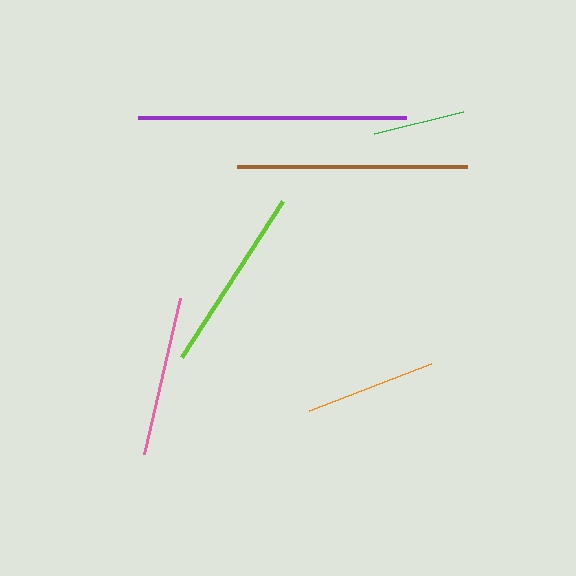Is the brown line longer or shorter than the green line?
The brown line is longer than the green line.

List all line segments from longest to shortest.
From longest to shortest: purple, brown, lime, pink, orange, green.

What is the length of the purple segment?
The purple segment is approximately 269 pixels long.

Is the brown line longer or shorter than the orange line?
The brown line is longer than the orange line.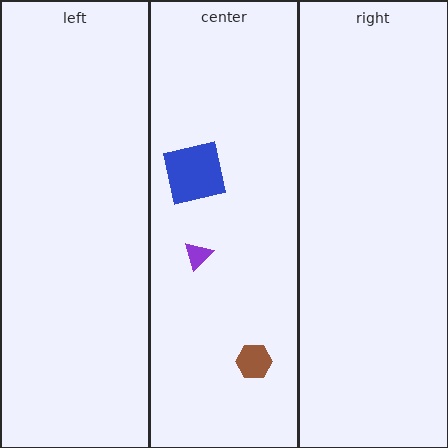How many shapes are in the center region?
3.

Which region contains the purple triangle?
The center region.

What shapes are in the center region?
The blue square, the purple triangle, the brown hexagon.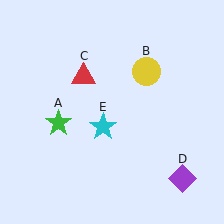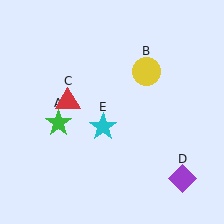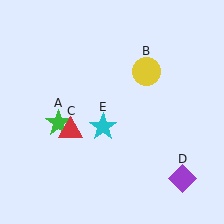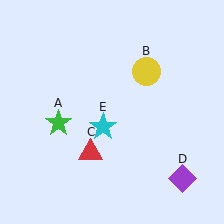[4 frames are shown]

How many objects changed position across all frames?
1 object changed position: red triangle (object C).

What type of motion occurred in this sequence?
The red triangle (object C) rotated counterclockwise around the center of the scene.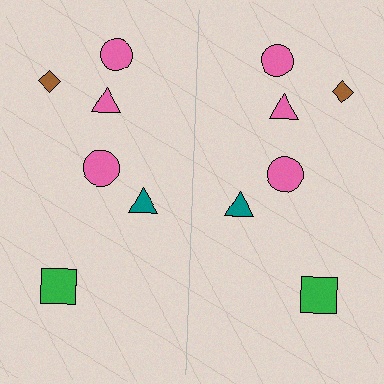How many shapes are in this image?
There are 12 shapes in this image.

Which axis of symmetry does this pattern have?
The pattern has a vertical axis of symmetry running through the center of the image.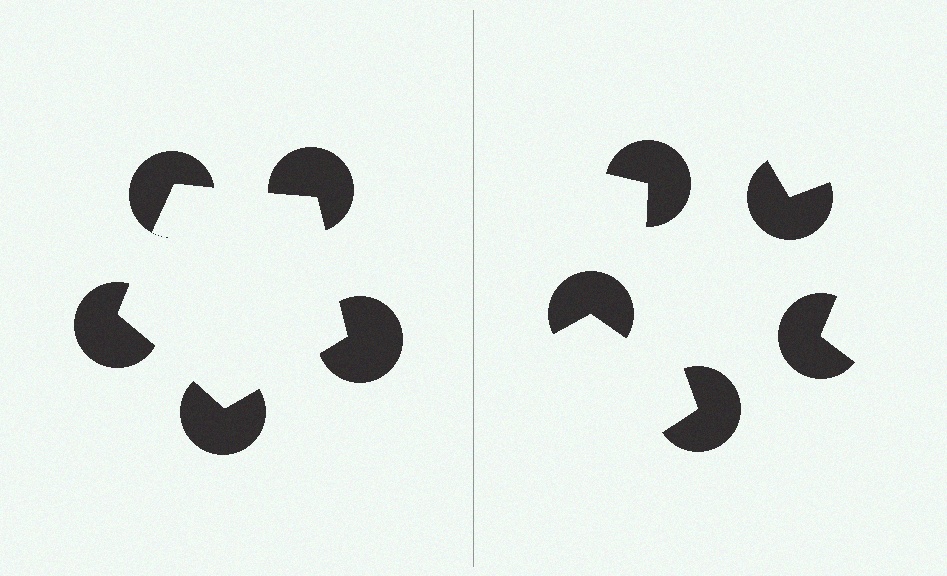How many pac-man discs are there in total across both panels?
10 — 5 on each side.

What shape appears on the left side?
An illusory pentagon.